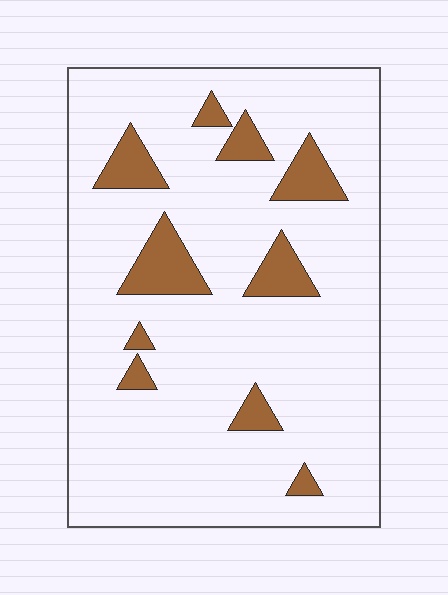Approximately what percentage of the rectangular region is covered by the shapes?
Approximately 10%.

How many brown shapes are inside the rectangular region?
10.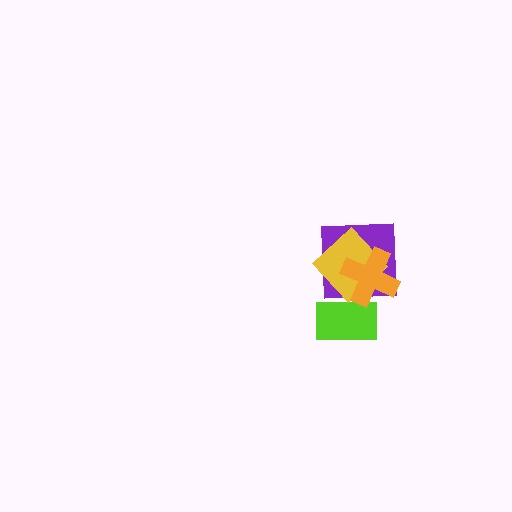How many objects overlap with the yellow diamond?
3 objects overlap with the yellow diamond.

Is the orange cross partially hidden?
No, no other shape covers it.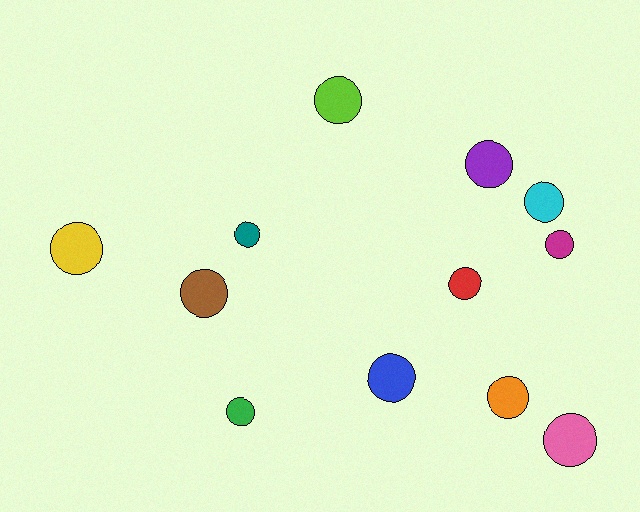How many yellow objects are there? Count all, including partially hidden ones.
There is 1 yellow object.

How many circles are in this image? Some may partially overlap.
There are 12 circles.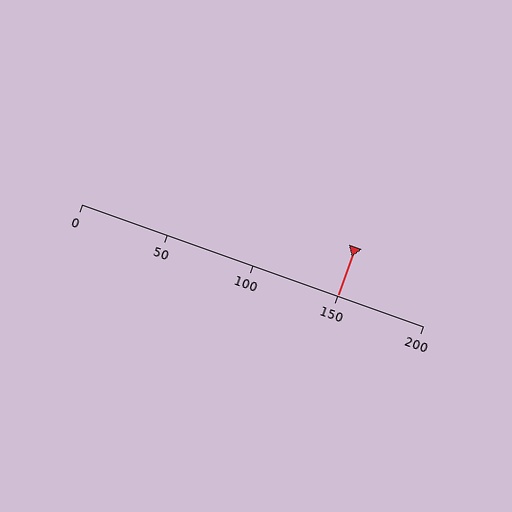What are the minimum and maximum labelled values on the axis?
The axis runs from 0 to 200.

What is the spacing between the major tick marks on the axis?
The major ticks are spaced 50 apart.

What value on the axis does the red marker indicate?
The marker indicates approximately 150.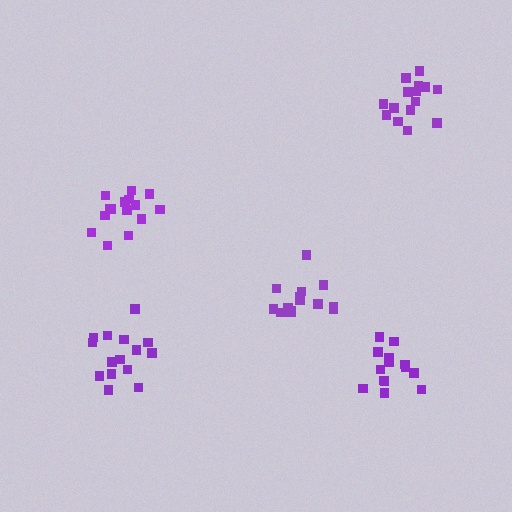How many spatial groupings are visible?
There are 5 spatial groupings.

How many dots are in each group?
Group 1: 17 dots, Group 2: 15 dots, Group 3: 14 dots, Group 4: 14 dots, Group 5: 15 dots (75 total).